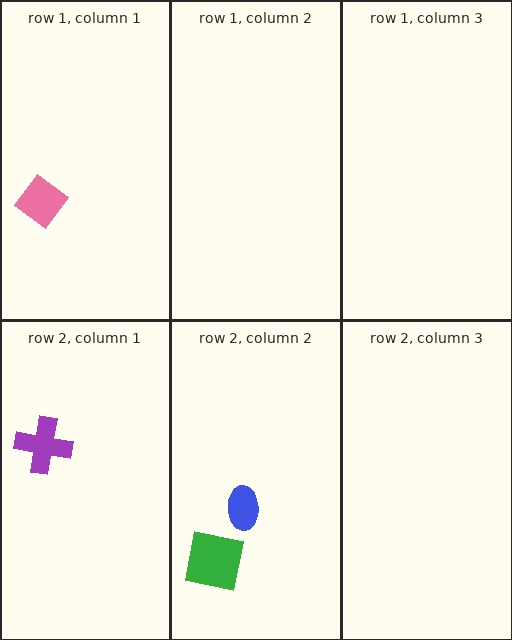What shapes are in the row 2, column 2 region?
The blue ellipse, the green square.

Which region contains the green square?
The row 2, column 2 region.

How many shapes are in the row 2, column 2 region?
2.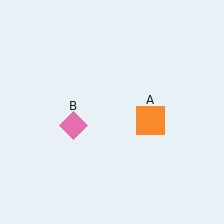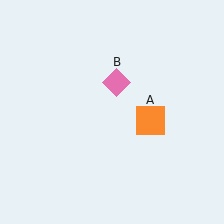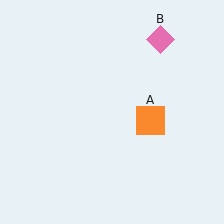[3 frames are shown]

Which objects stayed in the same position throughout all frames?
Orange square (object A) remained stationary.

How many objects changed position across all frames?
1 object changed position: pink diamond (object B).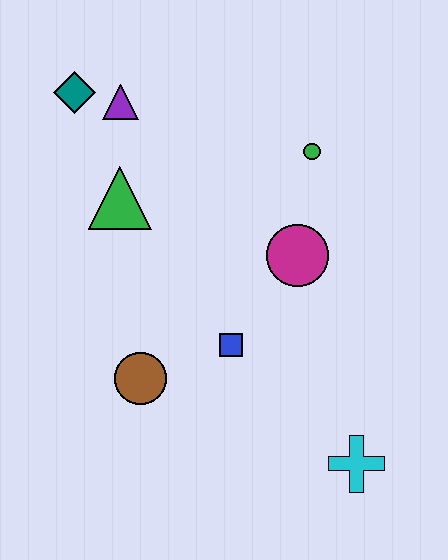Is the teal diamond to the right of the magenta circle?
No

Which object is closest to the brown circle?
The blue square is closest to the brown circle.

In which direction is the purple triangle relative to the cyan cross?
The purple triangle is above the cyan cross.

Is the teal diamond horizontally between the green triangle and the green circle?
No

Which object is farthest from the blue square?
The teal diamond is farthest from the blue square.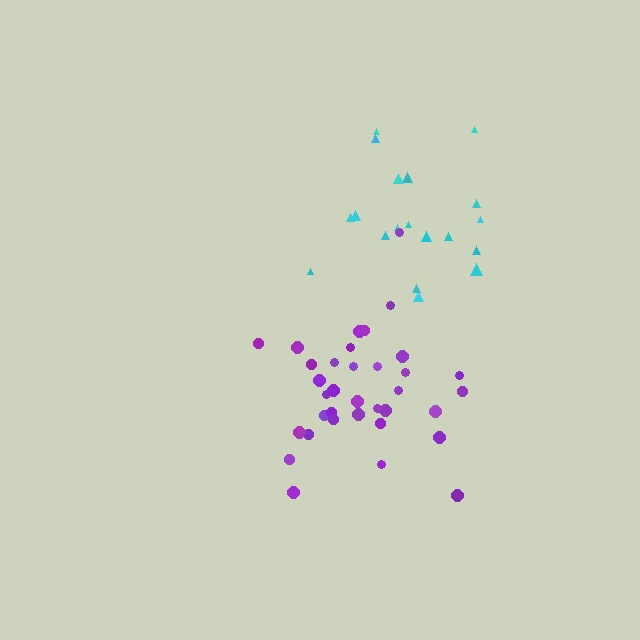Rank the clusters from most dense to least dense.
purple, cyan.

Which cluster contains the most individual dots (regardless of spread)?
Purple (35).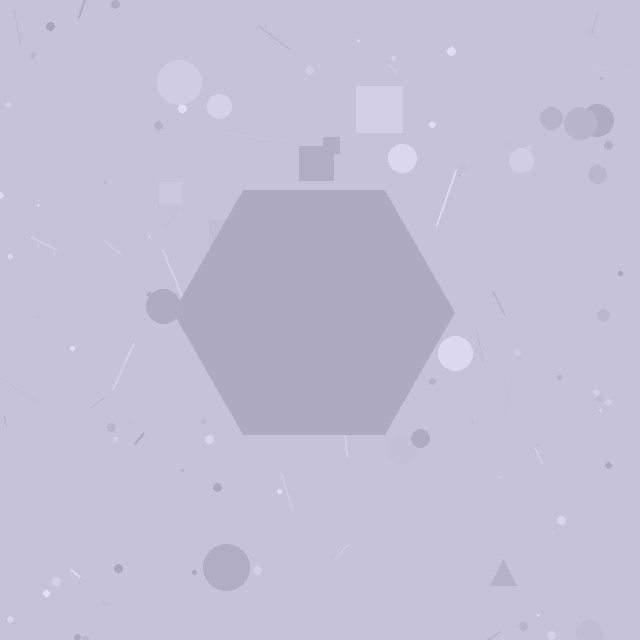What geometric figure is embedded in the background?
A hexagon is embedded in the background.